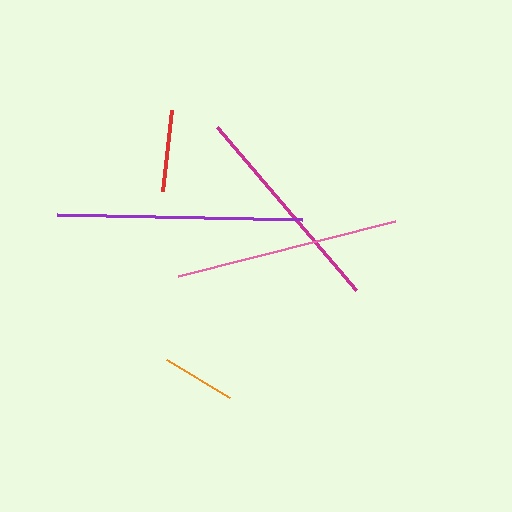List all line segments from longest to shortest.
From longest to shortest: purple, pink, magenta, red, orange.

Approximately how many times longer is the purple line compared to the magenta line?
The purple line is approximately 1.1 times the length of the magenta line.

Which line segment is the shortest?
The orange line is the shortest at approximately 74 pixels.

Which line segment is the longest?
The purple line is the longest at approximately 245 pixels.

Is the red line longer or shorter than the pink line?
The pink line is longer than the red line.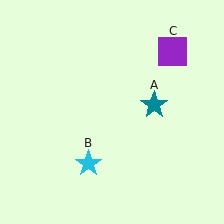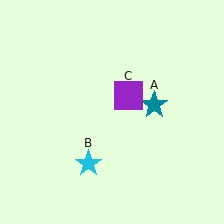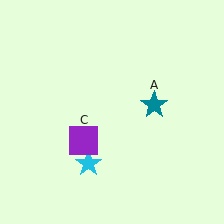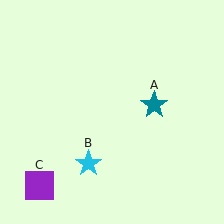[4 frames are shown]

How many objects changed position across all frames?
1 object changed position: purple square (object C).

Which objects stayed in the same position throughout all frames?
Teal star (object A) and cyan star (object B) remained stationary.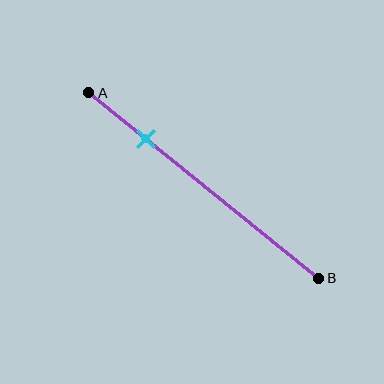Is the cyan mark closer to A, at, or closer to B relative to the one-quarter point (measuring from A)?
The cyan mark is approximately at the one-quarter point of segment AB.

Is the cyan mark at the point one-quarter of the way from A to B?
Yes, the mark is approximately at the one-quarter point.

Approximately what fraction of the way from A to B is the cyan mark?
The cyan mark is approximately 25% of the way from A to B.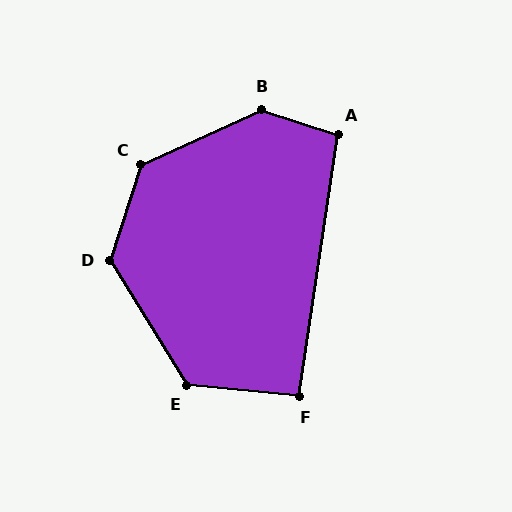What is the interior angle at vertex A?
Approximately 100 degrees (obtuse).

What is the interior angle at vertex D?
Approximately 130 degrees (obtuse).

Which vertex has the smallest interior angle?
F, at approximately 93 degrees.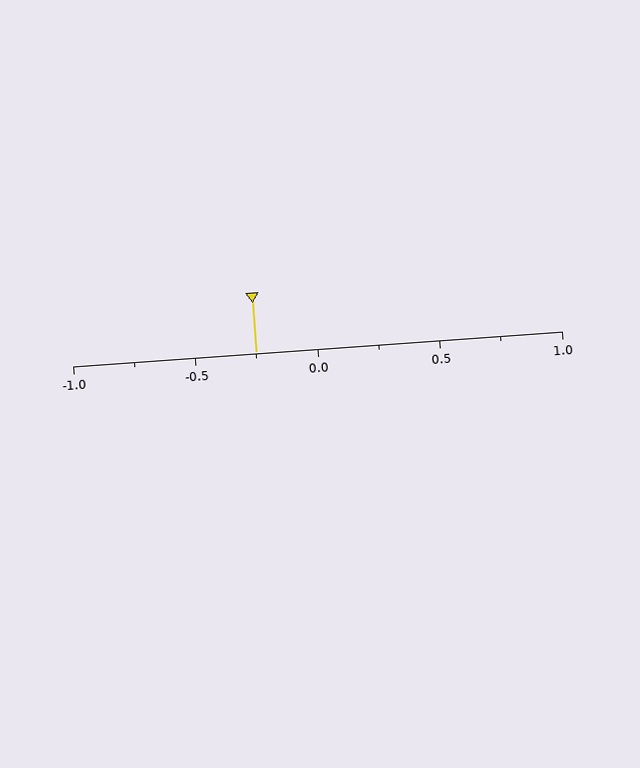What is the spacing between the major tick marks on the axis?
The major ticks are spaced 0.5 apart.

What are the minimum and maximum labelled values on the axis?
The axis runs from -1.0 to 1.0.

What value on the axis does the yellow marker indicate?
The marker indicates approximately -0.25.